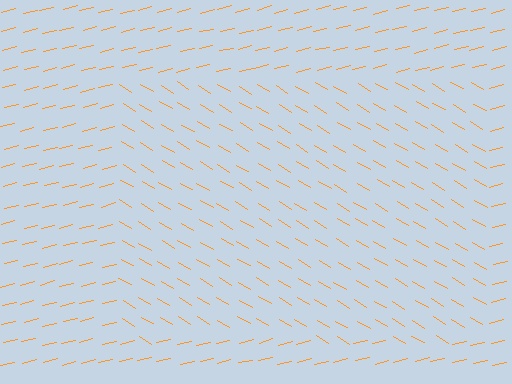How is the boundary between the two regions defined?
The boundary is defined purely by a change in line orientation (approximately 45 degrees difference). All lines are the same color and thickness.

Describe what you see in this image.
The image is filled with small orange line segments. A rectangle region in the image has lines oriented differently from the surrounding lines, creating a visible texture boundary.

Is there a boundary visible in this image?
Yes, there is a texture boundary formed by a change in line orientation.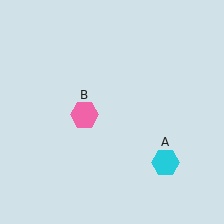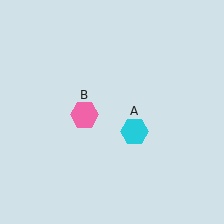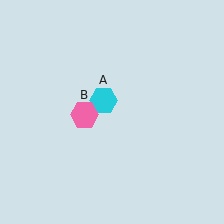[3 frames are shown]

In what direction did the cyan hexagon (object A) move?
The cyan hexagon (object A) moved up and to the left.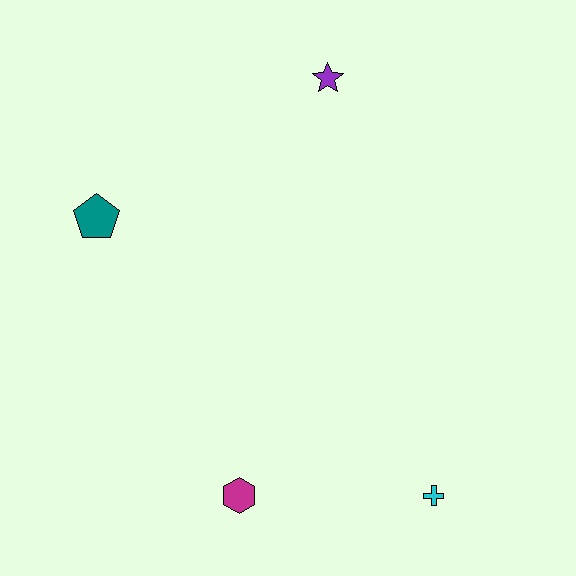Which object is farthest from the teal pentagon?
The cyan cross is farthest from the teal pentagon.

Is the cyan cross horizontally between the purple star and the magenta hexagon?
No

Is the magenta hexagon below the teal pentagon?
Yes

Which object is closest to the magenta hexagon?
The cyan cross is closest to the magenta hexagon.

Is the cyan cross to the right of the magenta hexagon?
Yes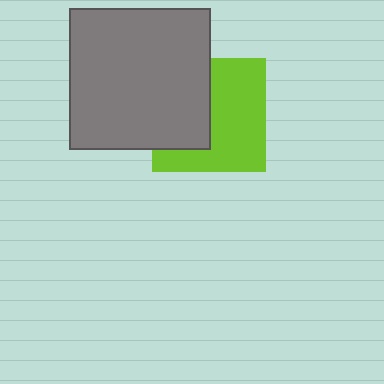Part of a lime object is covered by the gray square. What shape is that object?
It is a square.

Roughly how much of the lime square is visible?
About half of it is visible (roughly 58%).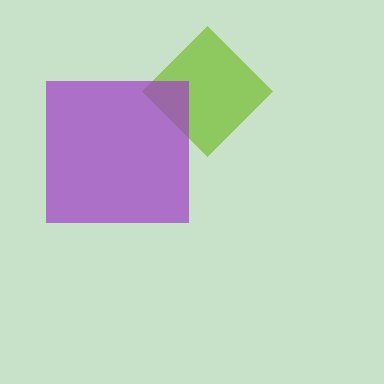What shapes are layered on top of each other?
The layered shapes are: a lime diamond, a purple square.